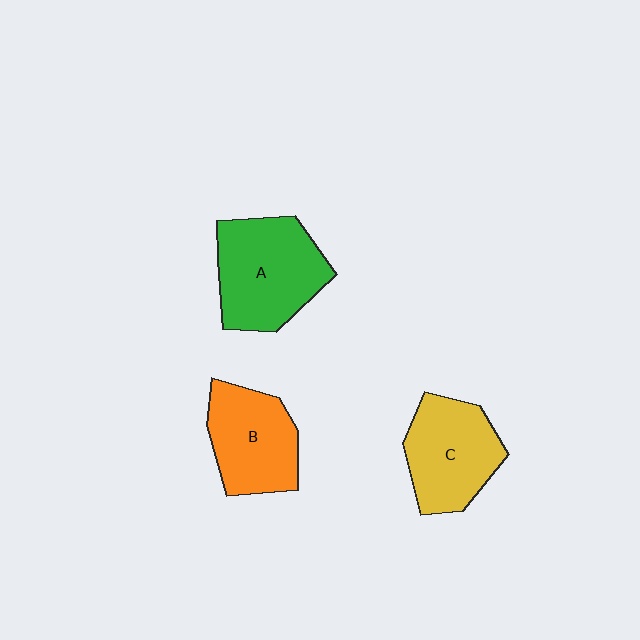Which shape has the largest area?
Shape A (green).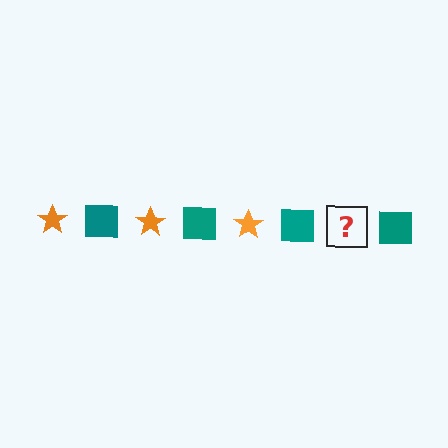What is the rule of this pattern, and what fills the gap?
The rule is that the pattern alternates between orange star and teal square. The gap should be filled with an orange star.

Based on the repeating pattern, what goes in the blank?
The blank should be an orange star.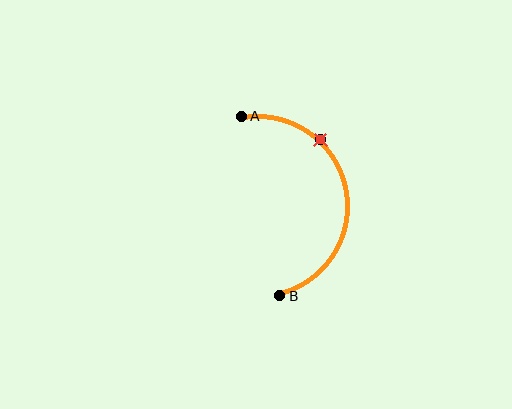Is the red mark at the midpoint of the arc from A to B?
No. The red mark lies on the arc but is closer to endpoint A. The arc midpoint would be at the point on the curve equidistant along the arc from both A and B.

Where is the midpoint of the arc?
The arc midpoint is the point on the curve farthest from the straight line joining A and B. It sits to the right of that line.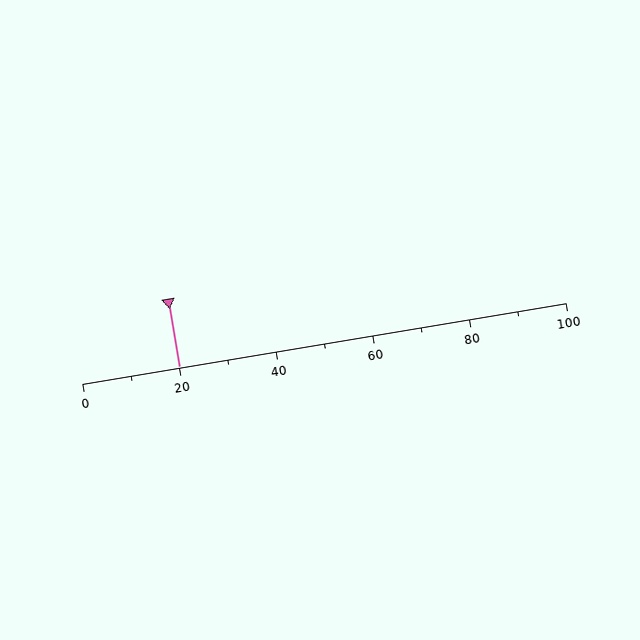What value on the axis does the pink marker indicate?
The marker indicates approximately 20.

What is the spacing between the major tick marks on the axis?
The major ticks are spaced 20 apart.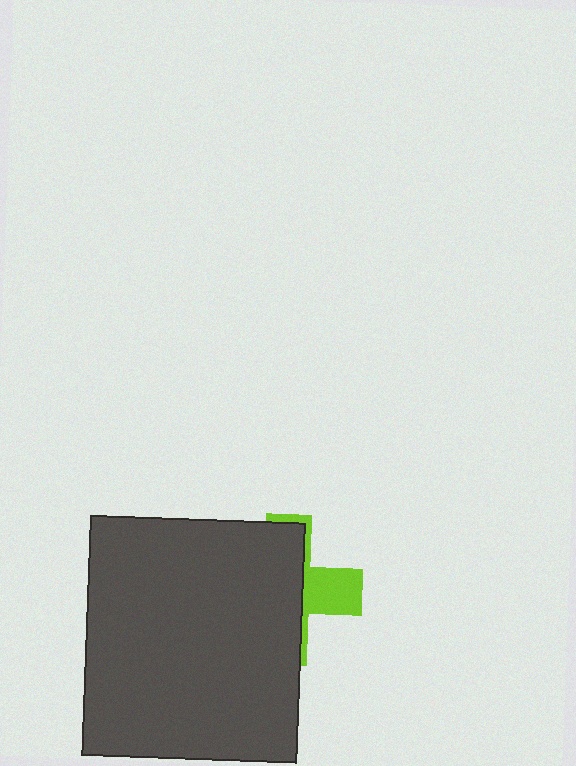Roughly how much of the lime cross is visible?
A small part of it is visible (roughly 31%).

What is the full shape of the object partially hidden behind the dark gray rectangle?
The partially hidden object is a lime cross.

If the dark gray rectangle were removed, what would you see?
You would see the complete lime cross.